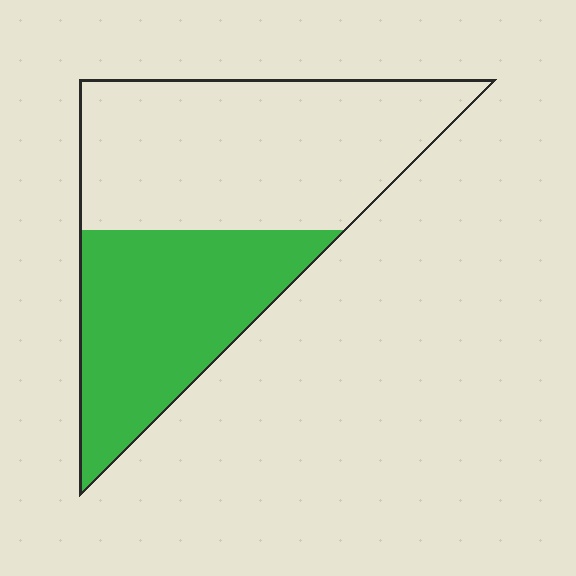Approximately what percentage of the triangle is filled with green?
Approximately 40%.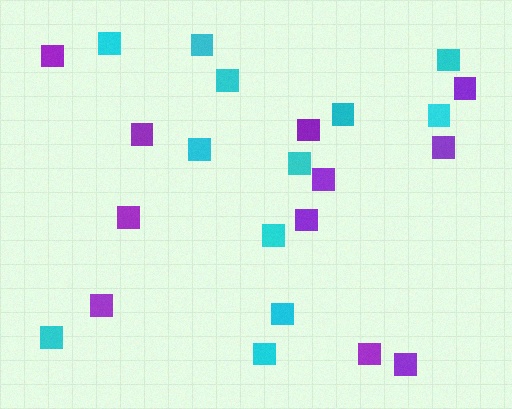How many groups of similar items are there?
There are 2 groups: one group of purple squares (11) and one group of cyan squares (12).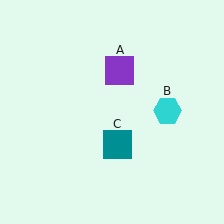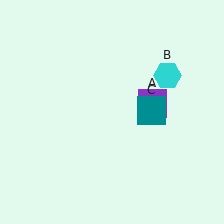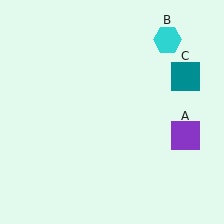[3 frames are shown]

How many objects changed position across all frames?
3 objects changed position: purple square (object A), cyan hexagon (object B), teal square (object C).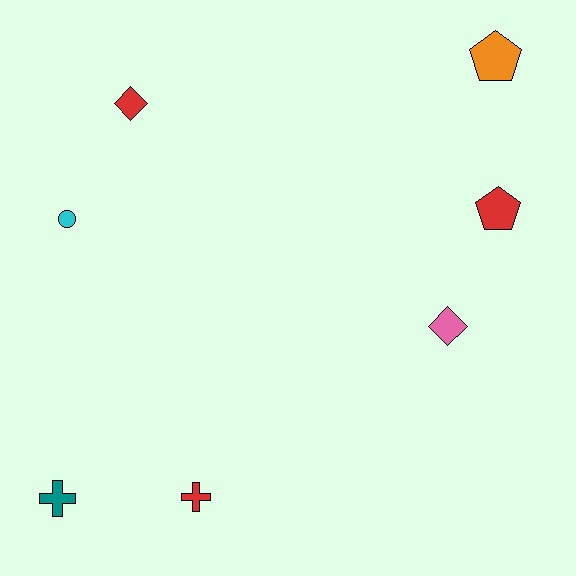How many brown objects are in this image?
There are no brown objects.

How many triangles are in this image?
There are no triangles.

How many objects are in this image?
There are 7 objects.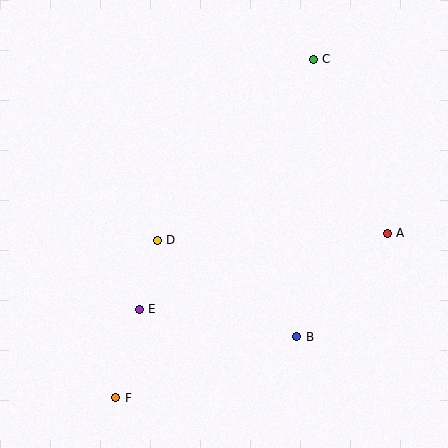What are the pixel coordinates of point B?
Point B is at (297, 337).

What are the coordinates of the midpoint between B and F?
The midpoint between B and F is at (206, 367).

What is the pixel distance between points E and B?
The distance between E and B is 160 pixels.